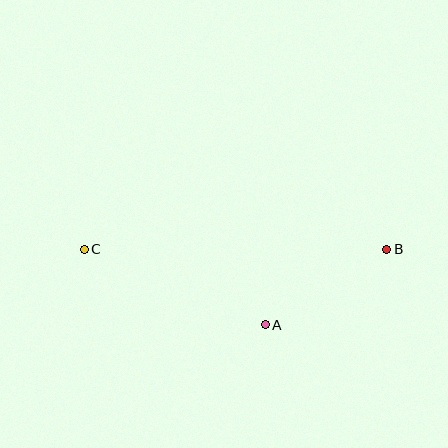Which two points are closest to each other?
Points A and B are closest to each other.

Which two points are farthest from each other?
Points B and C are farthest from each other.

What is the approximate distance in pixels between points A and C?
The distance between A and C is approximately 196 pixels.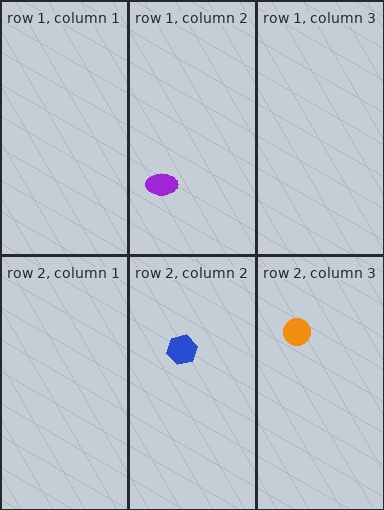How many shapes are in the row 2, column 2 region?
1.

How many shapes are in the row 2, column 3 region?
1.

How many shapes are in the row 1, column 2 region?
1.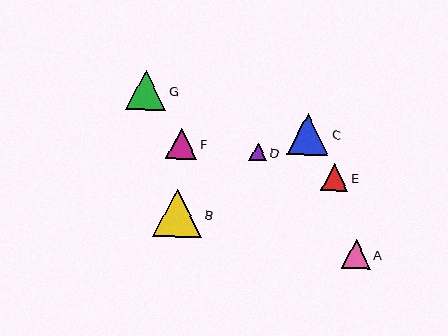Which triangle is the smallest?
Triangle D is the smallest with a size of approximately 17 pixels.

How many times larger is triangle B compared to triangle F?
Triangle B is approximately 1.6 times the size of triangle F.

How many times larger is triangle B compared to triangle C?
Triangle B is approximately 1.2 times the size of triangle C.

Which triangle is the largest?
Triangle B is the largest with a size of approximately 48 pixels.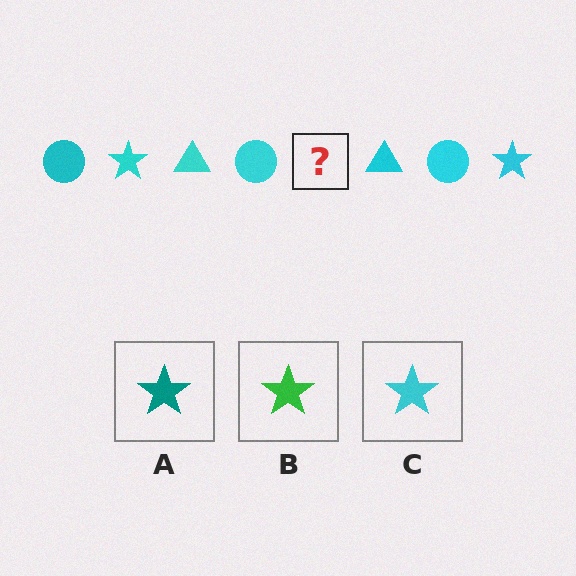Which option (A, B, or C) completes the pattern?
C.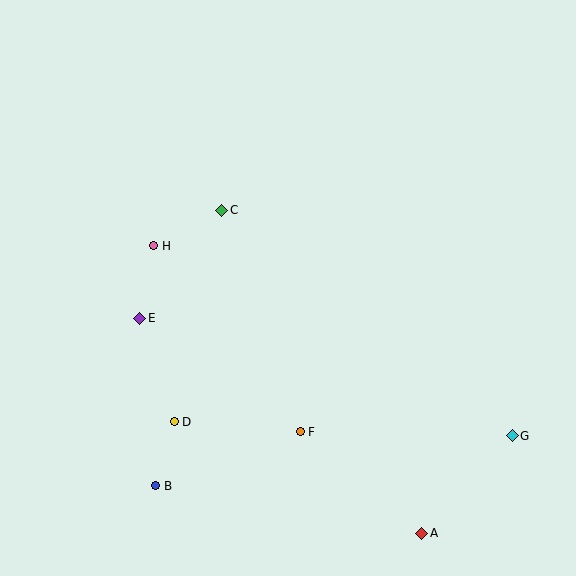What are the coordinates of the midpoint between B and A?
The midpoint between B and A is at (289, 510).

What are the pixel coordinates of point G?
Point G is at (512, 436).